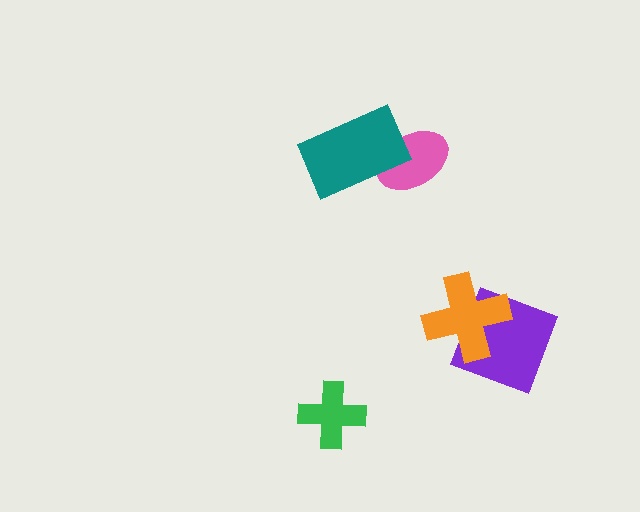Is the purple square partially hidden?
Yes, it is partially covered by another shape.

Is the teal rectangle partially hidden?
No, no other shape covers it.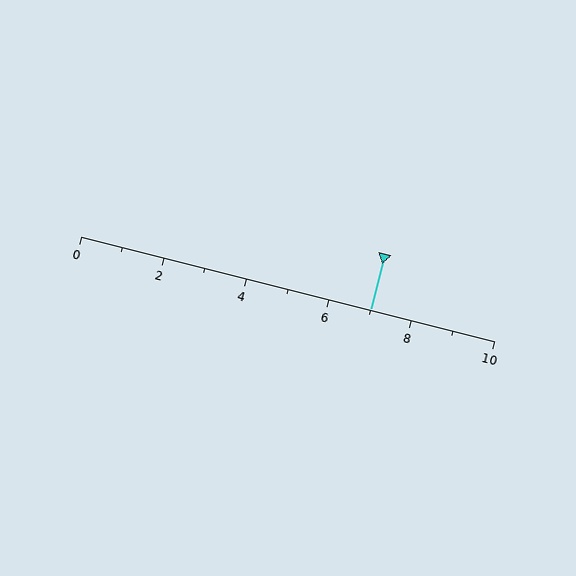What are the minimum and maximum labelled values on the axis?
The axis runs from 0 to 10.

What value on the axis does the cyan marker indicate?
The marker indicates approximately 7.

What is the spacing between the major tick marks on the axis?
The major ticks are spaced 2 apart.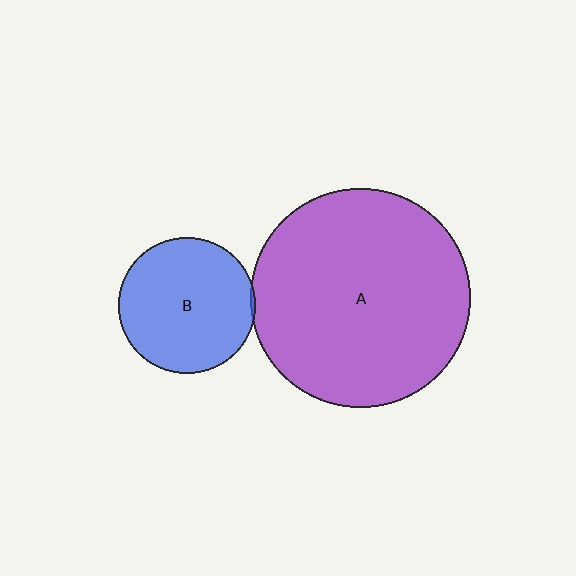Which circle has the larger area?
Circle A (purple).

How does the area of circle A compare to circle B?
Approximately 2.6 times.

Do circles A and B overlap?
Yes.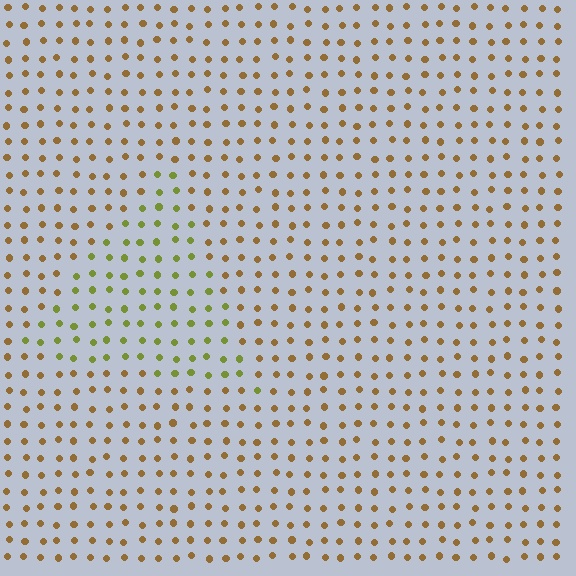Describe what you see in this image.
The image is filled with small brown elements in a uniform arrangement. A triangle-shaped region is visible where the elements are tinted to a slightly different hue, forming a subtle color boundary.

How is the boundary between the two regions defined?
The boundary is defined purely by a slight shift in hue (about 43 degrees). Spacing, size, and orientation are identical on both sides.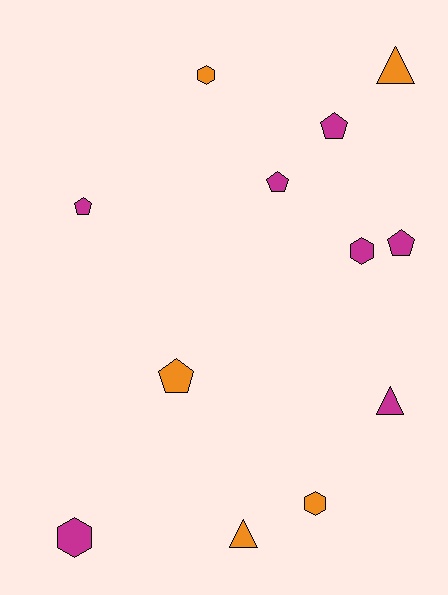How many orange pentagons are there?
There is 1 orange pentagon.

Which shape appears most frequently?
Pentagon, with 5 objects.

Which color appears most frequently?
Magenta, with 7 objects.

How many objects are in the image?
There are 12 objects.